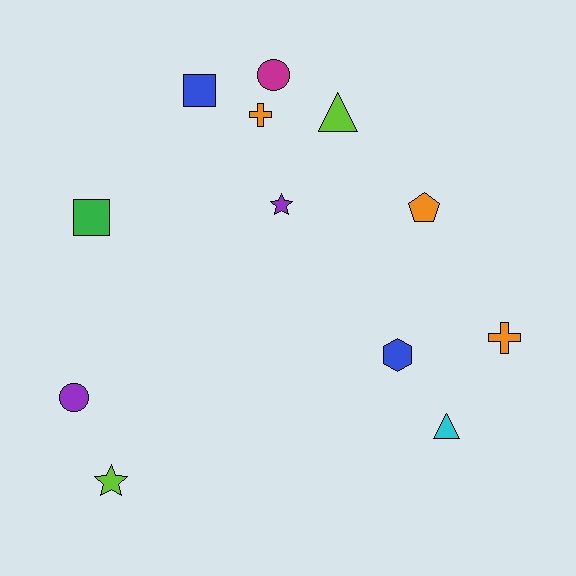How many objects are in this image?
There are 12 objects.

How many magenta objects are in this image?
There is 1 magenta object.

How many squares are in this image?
There are 2 squares.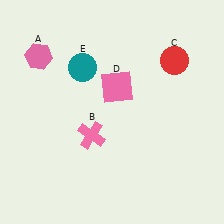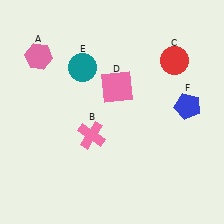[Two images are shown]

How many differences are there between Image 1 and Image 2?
There is 1 difference between the two images.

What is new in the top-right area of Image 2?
A blue pentagon (F) was added in the top-right area of Image 2.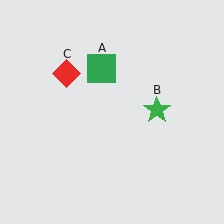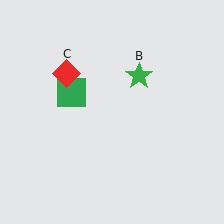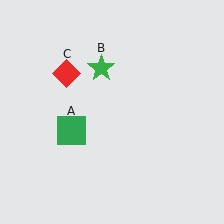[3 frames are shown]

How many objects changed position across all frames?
2 objects changed position: green square (object A), green star (object B).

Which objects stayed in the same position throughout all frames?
Red diamond (object C) remained stationary.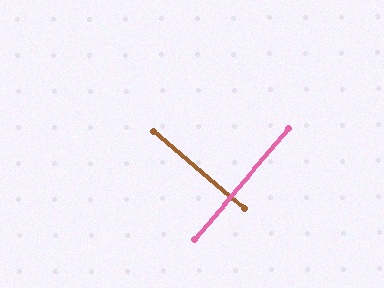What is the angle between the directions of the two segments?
Approximately 90 degrees.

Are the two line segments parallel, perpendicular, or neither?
Perpendicular — they meet at approximately 90°.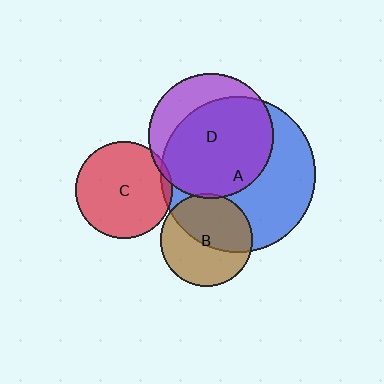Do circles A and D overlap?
Yes.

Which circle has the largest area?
Circle A (blue).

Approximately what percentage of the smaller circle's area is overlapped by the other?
Approximately 70%.